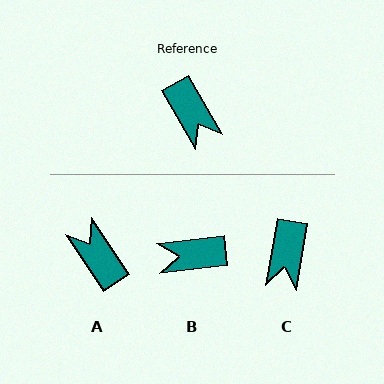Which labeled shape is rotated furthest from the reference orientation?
A, about 177 degrees away.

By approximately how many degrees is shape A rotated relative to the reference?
Approximately 177 degrees clockwise.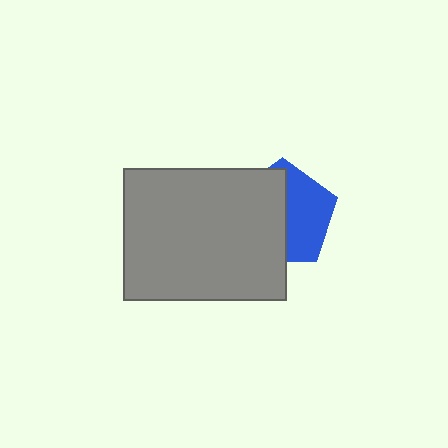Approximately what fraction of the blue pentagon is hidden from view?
Roughly 55% of the blue pentagon is hidden behind the gray rectangle.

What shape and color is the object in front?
The object in front is a gray rectangle.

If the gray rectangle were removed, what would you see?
You would see the complete blue pentagon.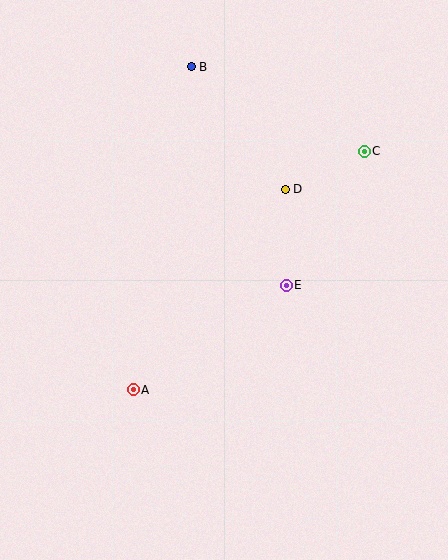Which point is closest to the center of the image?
Point E at (286, 285) is closest to the center.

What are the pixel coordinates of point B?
Point B is at (191, 67).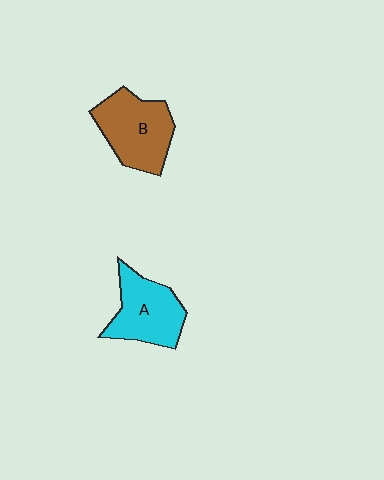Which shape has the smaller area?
Shape A (cyan).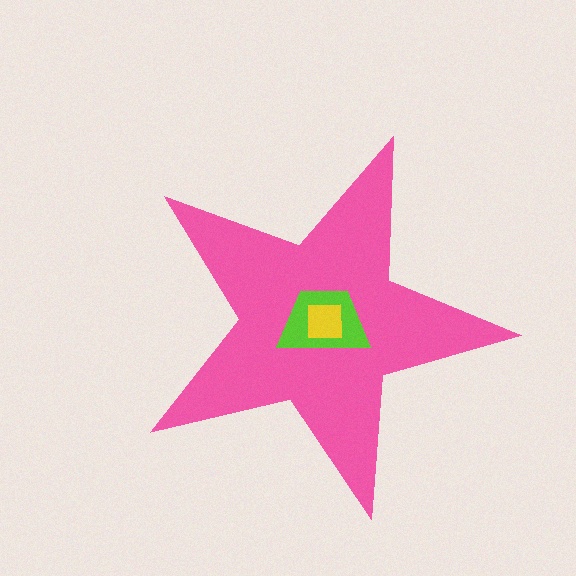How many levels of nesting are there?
3.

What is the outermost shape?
The pink star.